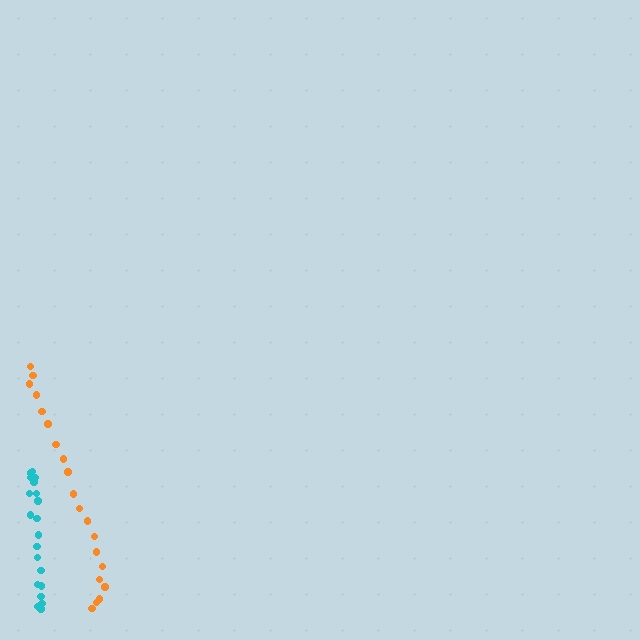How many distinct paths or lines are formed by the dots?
There are 2 distinct paths.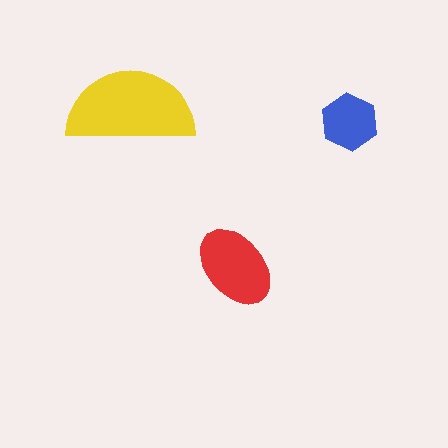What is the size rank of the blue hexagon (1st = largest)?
3rd.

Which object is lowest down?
The red ellipse is bottommost.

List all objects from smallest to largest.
The blue hexagon, the red ellipse, the yellow semicircle.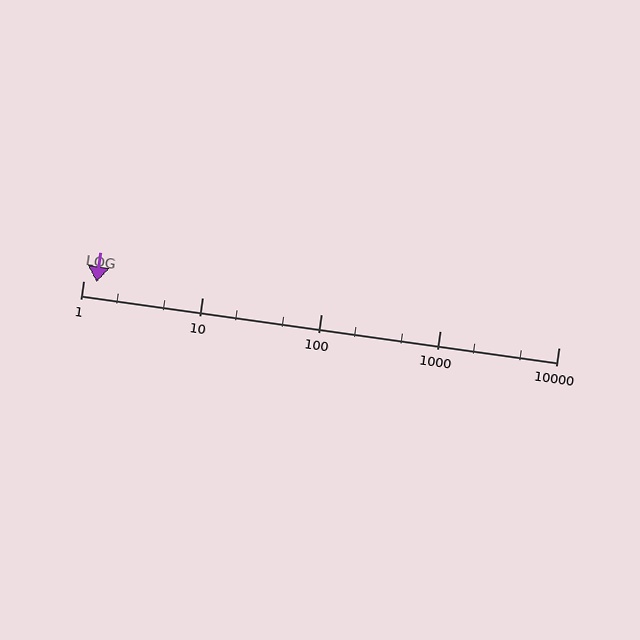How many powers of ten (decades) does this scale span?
The scale spans 4 decades, from 1 to 10000.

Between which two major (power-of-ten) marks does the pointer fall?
The pointer is between 1 and 10.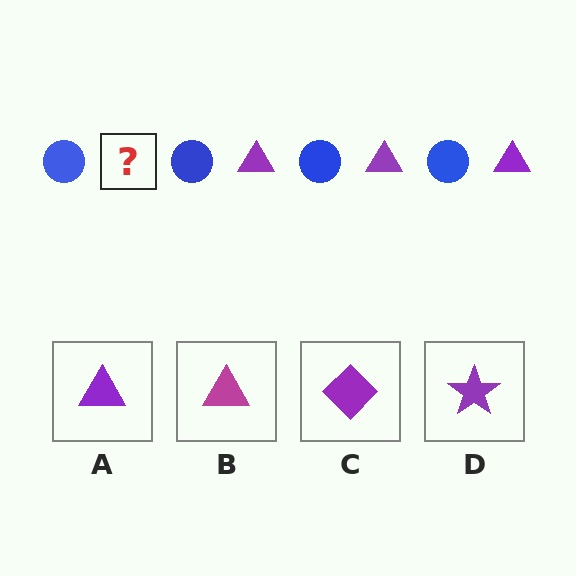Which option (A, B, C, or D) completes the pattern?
A.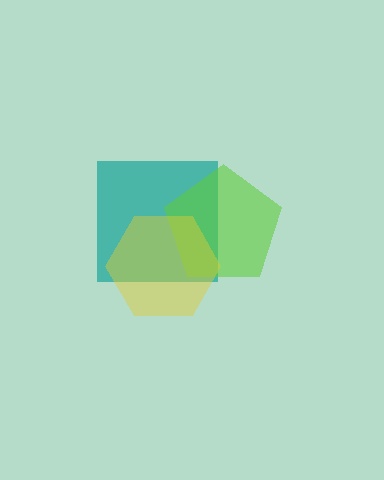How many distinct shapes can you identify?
There are 3 distinct shapes: a teal square, a lime pentagon, a yellow hexagon.